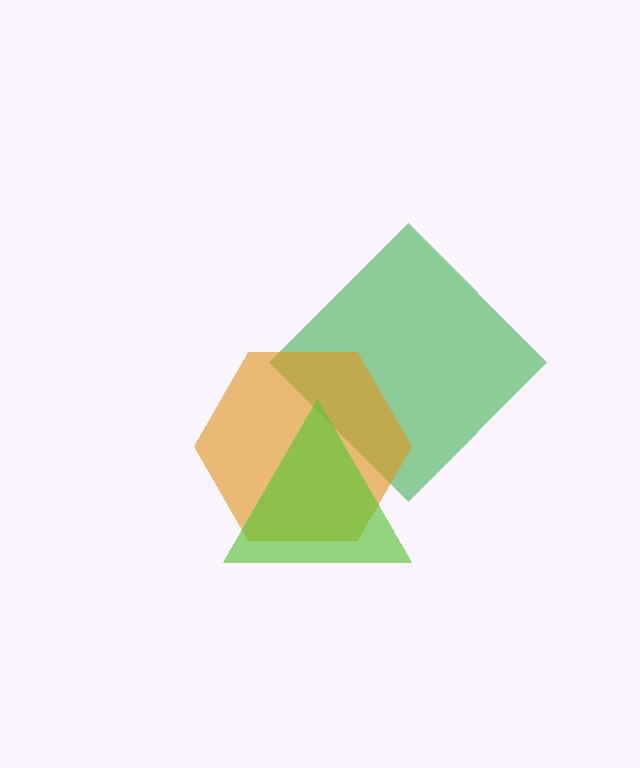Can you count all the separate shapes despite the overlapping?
Yes, there are 3 separate shapes.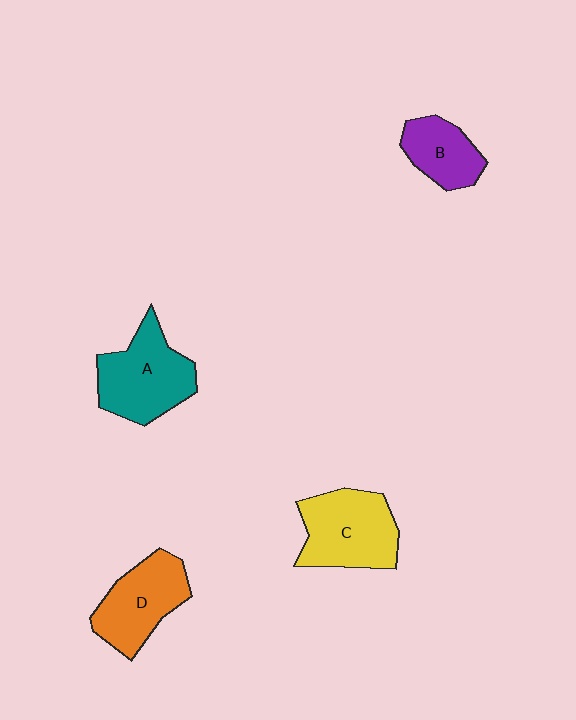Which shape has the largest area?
Shape C (yellow).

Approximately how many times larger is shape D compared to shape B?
Approximately 1.4 times.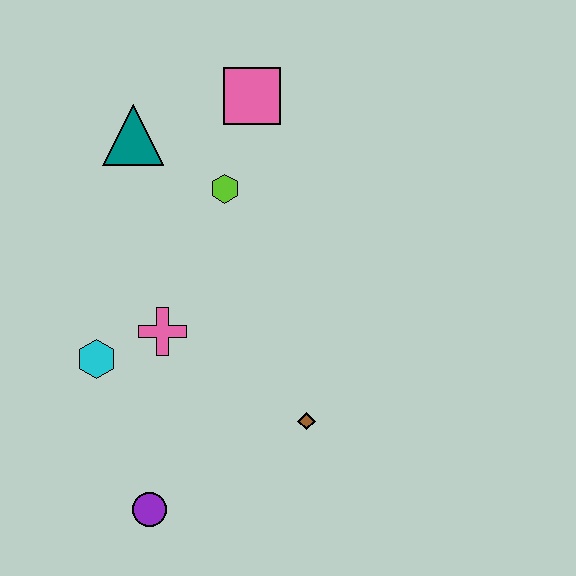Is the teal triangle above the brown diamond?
Yes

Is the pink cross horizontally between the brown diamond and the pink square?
No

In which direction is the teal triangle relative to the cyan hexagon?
The teal triangle is above the cyan hexagon.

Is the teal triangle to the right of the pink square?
No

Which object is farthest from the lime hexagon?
The purple circle is farthest from the lime hexagon.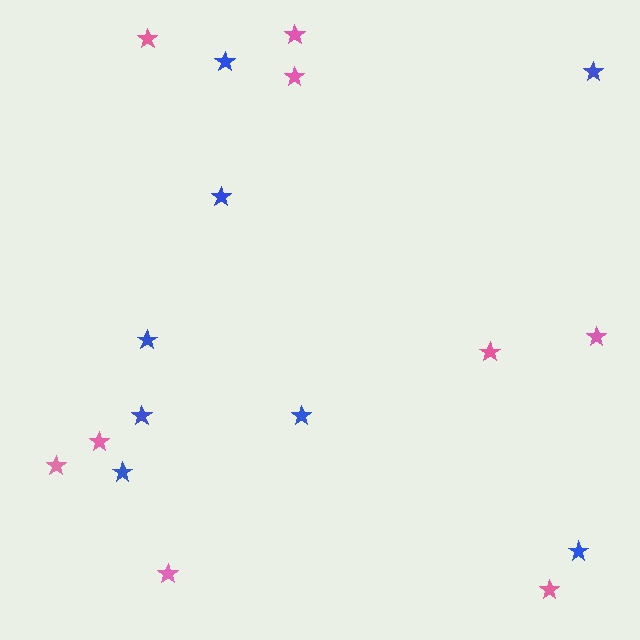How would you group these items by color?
There are 2 groups: one group of pink stars (9) and one group of blue stars (8).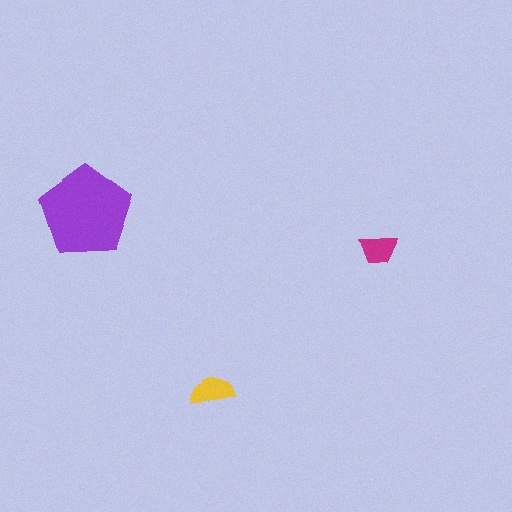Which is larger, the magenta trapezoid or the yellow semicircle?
The yellow semicircle.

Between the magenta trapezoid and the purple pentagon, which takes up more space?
The purple pentagon.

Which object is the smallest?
The magenta trapezoid.